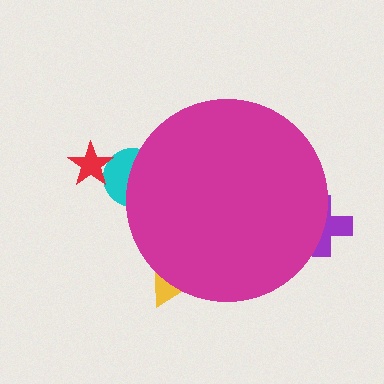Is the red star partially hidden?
No, the red star is fully visible.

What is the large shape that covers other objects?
A magenta circle.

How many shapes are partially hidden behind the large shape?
3 shapes are partially hidden.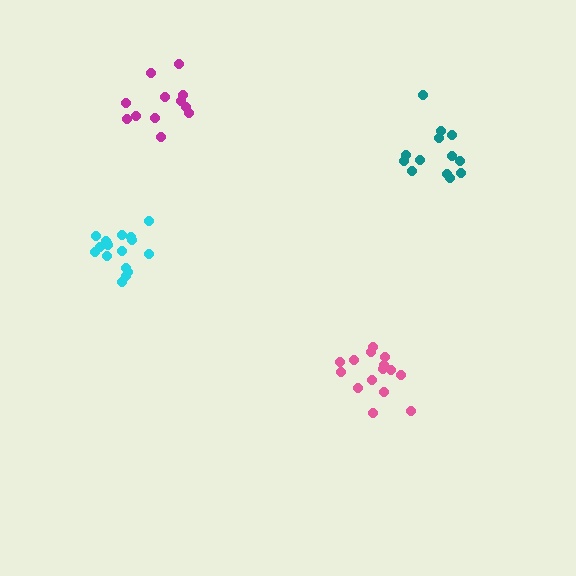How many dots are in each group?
Group 1: 12 dots, Group 2: 13 dots, Group 3: 17 dots, Group 4: 15 dots (57 total).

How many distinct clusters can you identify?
There are 4 distinct clusters.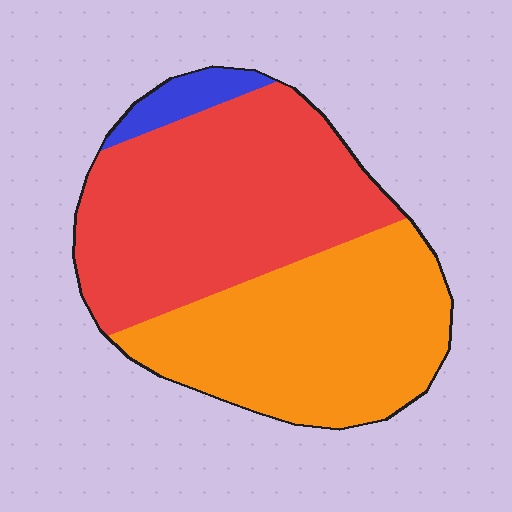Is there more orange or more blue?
Orange.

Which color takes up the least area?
Blue, at roughly 5%.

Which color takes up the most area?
Red, at roughly 50%.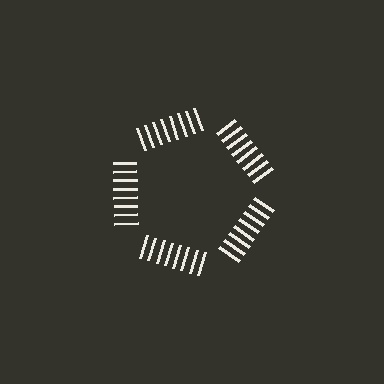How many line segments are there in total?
40 — 8 along each of the 5 edges.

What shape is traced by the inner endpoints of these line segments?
An illusory pentagon — the line segments terminate on its edges but no continuous stroke is drawn.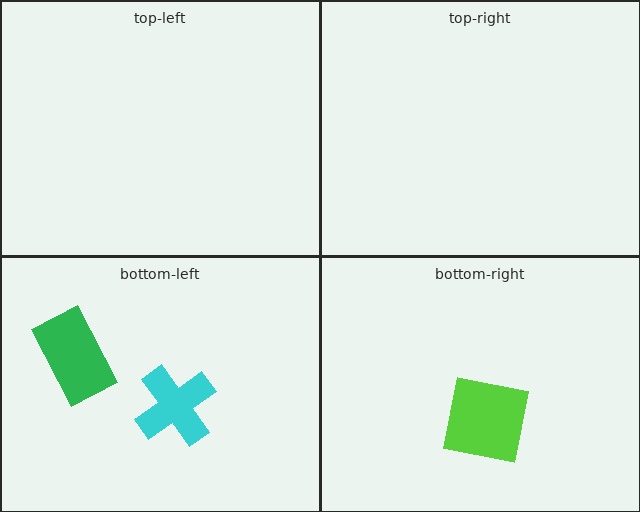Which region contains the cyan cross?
The bottom-left region.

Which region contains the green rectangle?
The bottom-left region.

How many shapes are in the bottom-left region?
2.